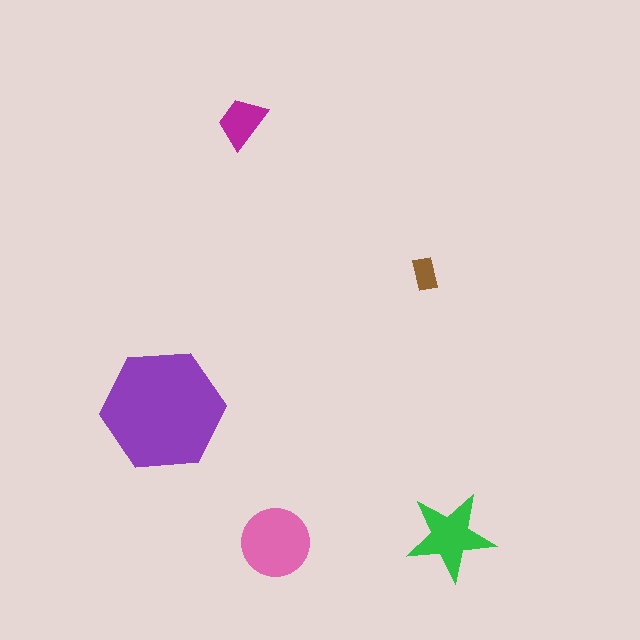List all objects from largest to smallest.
The purple hexagon, the pink circle, the green star, the magenta trapezoid, the brown rectangle.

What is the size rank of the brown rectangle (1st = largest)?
5th.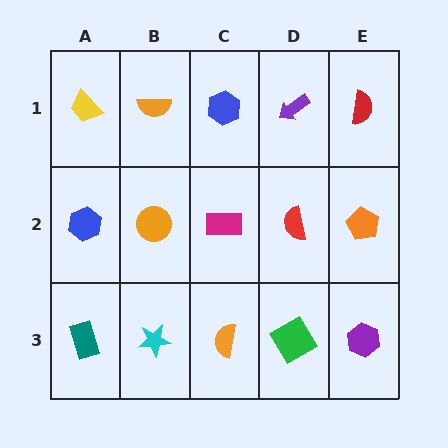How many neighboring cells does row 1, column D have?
3.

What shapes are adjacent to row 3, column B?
An orange circle (row 2, column B), a teal rectangle (row 3, column A), an orange semicircle (row 3, column C).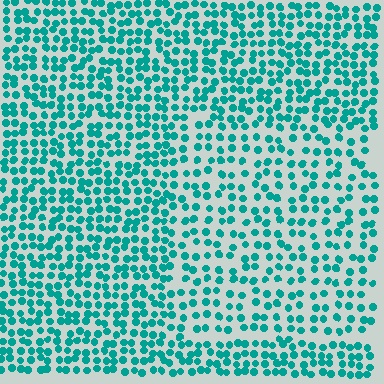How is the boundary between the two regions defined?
The boundary is defined by a change in element density (approximately 1.6x ratio). All elements are the same color, size, and shape.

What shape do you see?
I see a rectangle.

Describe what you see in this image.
The image contains small teal elements arranged at two different densities. A rectangle-shaped region is visible where the elements are less densely packed than the surrounding area.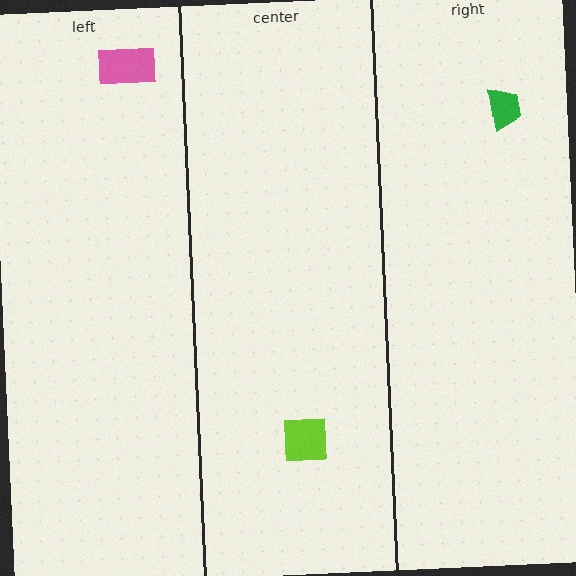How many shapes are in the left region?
1.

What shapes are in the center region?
The lime square.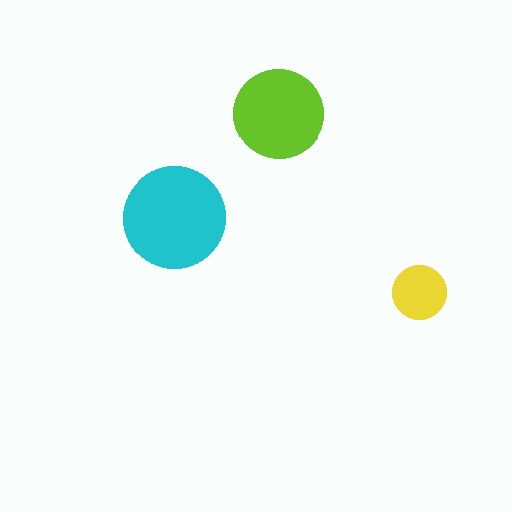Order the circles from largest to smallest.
the cyan one, the lime one, the yellow one.